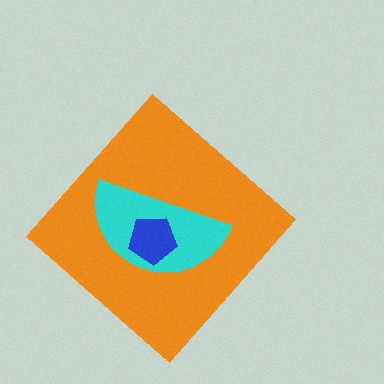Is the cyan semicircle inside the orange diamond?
Yes.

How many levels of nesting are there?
3.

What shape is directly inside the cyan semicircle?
The blue pentagon.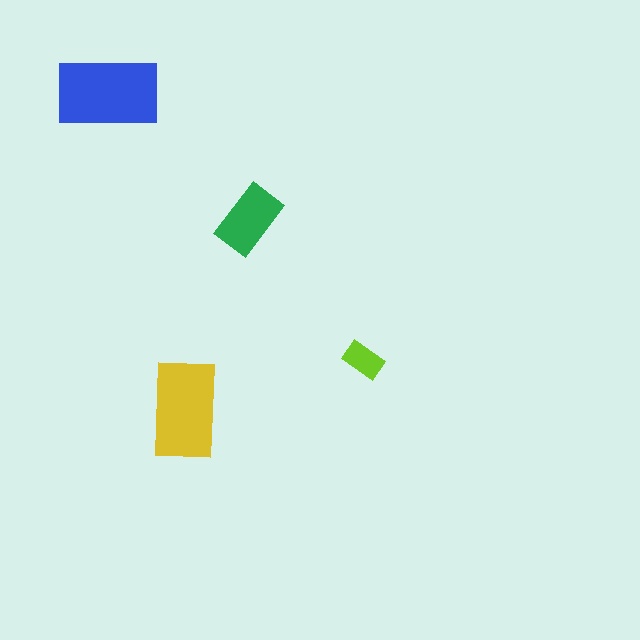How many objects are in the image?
There are 4 objects in the image.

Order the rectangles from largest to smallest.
the blue one, the yellow one, the green one, the lime one.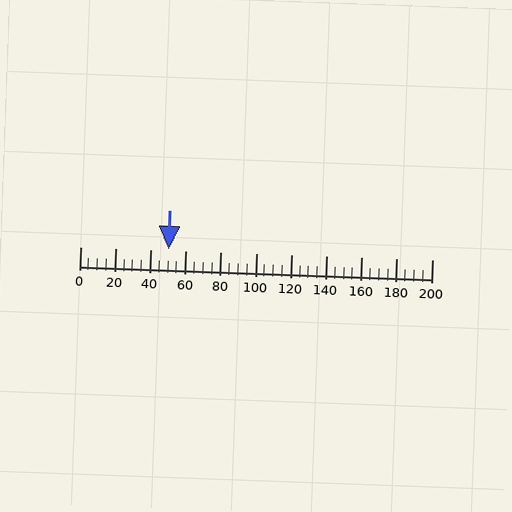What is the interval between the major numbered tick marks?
The major tick marks are spaced 20 units apart.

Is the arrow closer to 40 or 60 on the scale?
The arrow is closer to 60.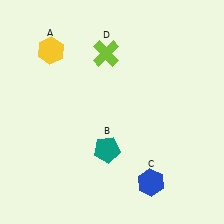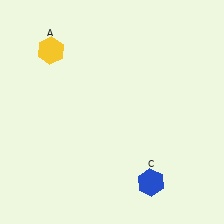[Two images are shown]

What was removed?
The lime cross (D), the teal pentagon (B) were removed in Image 2.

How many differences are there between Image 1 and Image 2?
There are 2 differences between the two images.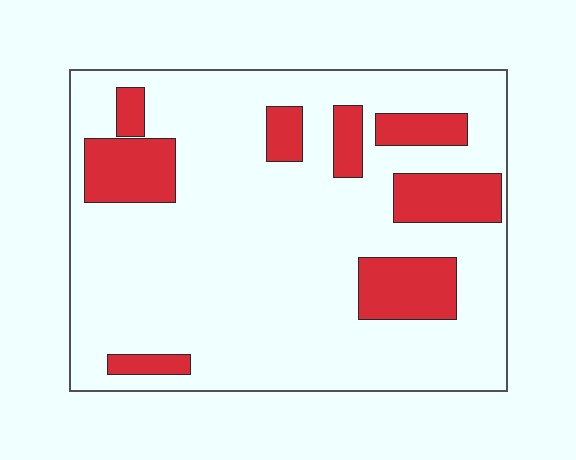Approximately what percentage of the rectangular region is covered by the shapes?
Approximately 20%.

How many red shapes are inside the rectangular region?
8.